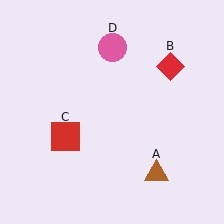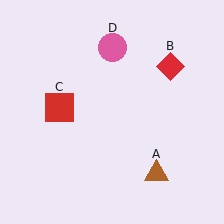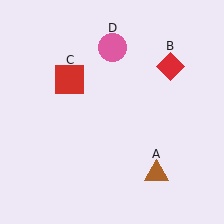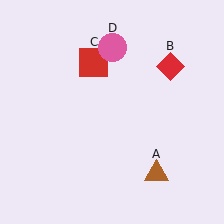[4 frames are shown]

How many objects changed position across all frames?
1 object changed position: red square (object C).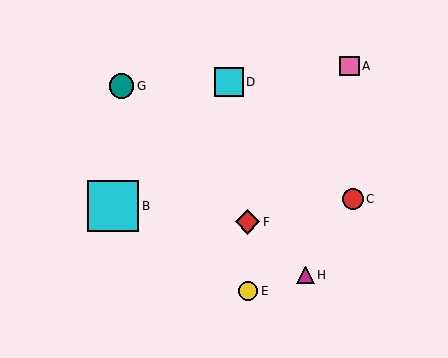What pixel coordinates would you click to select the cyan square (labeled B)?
Click at (113, 206) to select the cyan square B.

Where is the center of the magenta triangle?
The center of the magenta triangle is at (306, 275).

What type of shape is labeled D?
Shape D is a cyan square.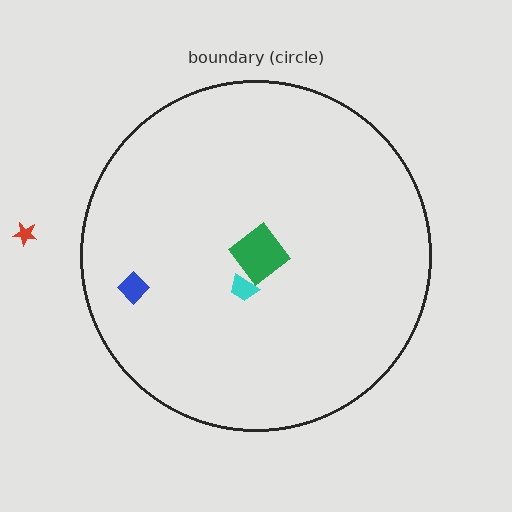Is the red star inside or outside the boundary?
Outside.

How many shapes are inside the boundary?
3 inside, 1 outside.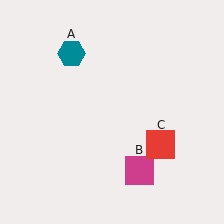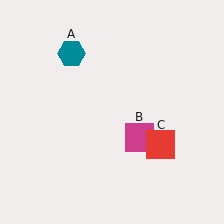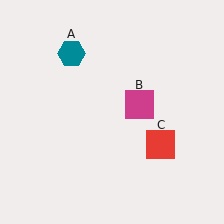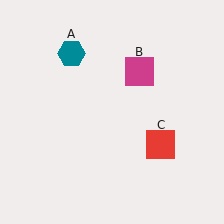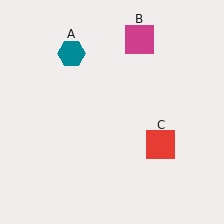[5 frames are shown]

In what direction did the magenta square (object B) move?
The magenta square (object B) moved up.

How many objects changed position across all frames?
1 object changed position: magenta square (object B).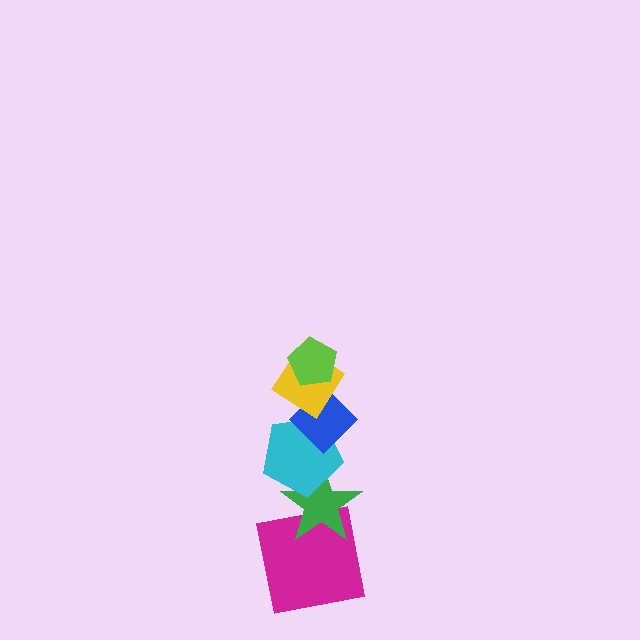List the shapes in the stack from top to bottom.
From top to bottom: the lime pentagon, the yellow diamond, the blue diamond, the cyan pentagon, the green star, the magenta square.